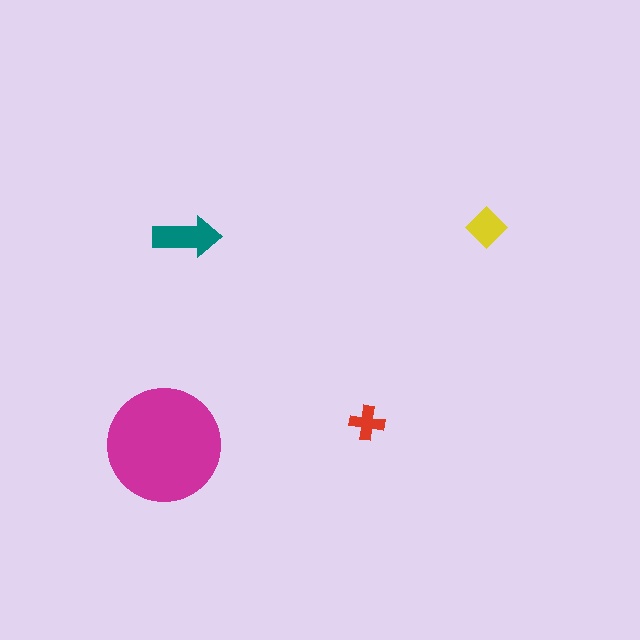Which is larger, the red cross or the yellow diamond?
The yellow diamond.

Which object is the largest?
The magenta circle.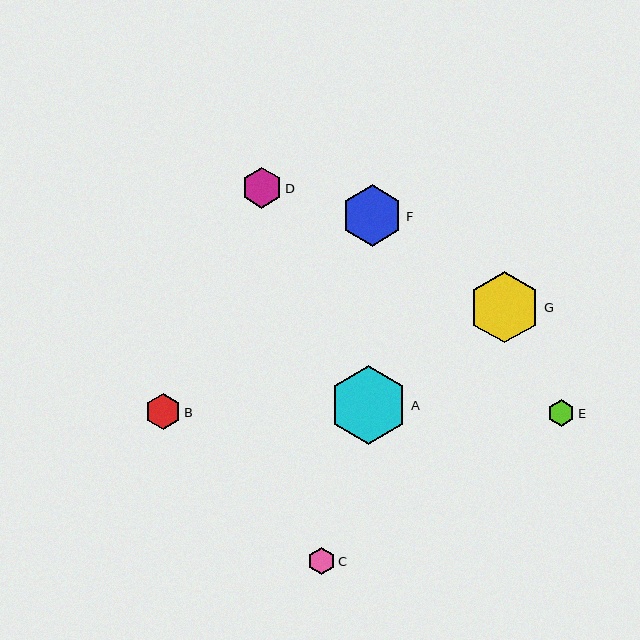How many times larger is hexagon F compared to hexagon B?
Hexagon F is approximately 1.7 times the size of hexagon B.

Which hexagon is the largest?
Hexagon A is the largest with a size of approximately 79 pixels.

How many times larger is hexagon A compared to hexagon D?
Hexagon A is approximately 1.9 times the size of hexagon D.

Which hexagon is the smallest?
Hexagon E is the smallest with a size of approximately 27 pixels.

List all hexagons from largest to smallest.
From largest to smallest: A, G, F, D, B, C, E.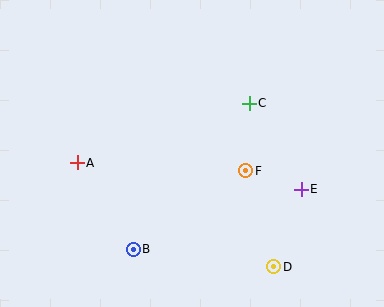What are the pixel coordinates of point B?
Point B is at (133, 249).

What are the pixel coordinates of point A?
Point A is at (77, 163).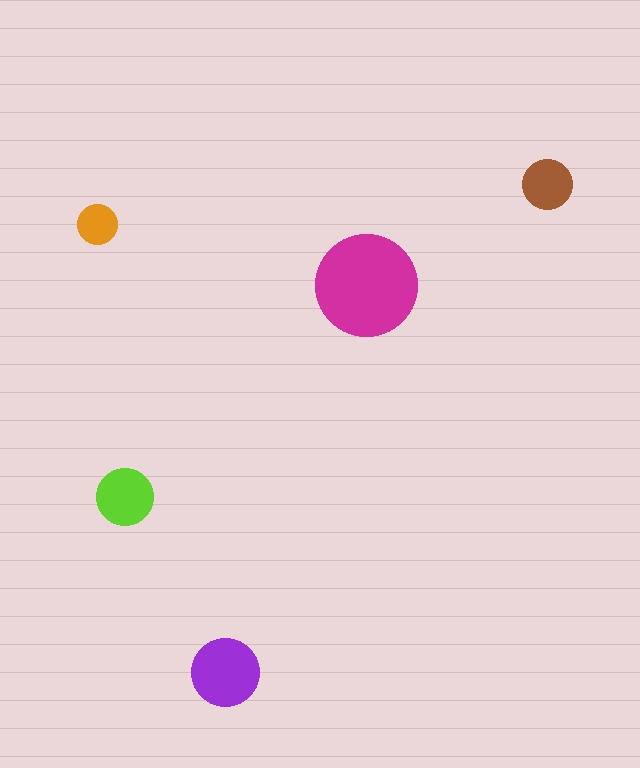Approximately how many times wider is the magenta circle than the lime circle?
About 2 times wider.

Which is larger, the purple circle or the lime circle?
The purple one.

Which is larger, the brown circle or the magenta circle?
The magenta one.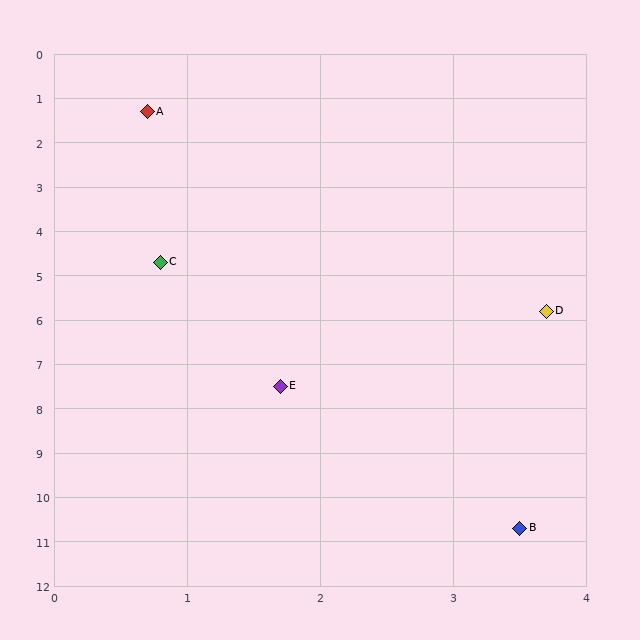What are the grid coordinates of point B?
Point B is at approximately (3.5, 10.7).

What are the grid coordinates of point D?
Point D is at approximately (3.7, 5.8).